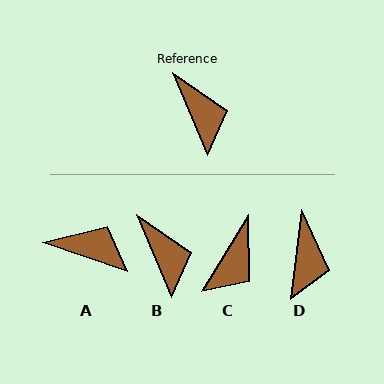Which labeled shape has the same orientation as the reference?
B.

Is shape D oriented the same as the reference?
No, it is off by about 30 degrees.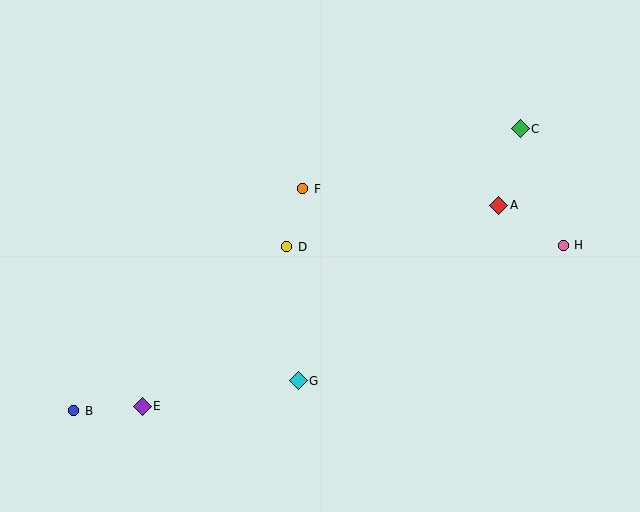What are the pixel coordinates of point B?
Point B is at (74, 411).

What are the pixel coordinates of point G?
Point G is at (298, 381).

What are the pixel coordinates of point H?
Point H is at (563, 245).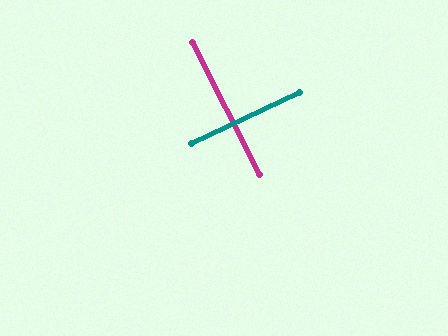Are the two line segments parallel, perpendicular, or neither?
Perpendicular — they meet at approximately 88°.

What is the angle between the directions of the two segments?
Approximately 88 degrees.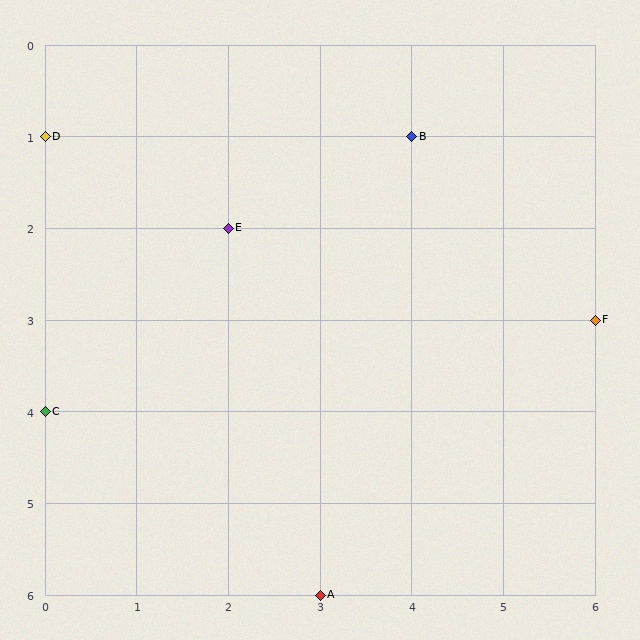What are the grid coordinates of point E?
Point E is at grid coordinates (2, 2).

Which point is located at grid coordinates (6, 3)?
Point F is at (6, 3).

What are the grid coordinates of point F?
Point F is at grid coordinates (6, 3).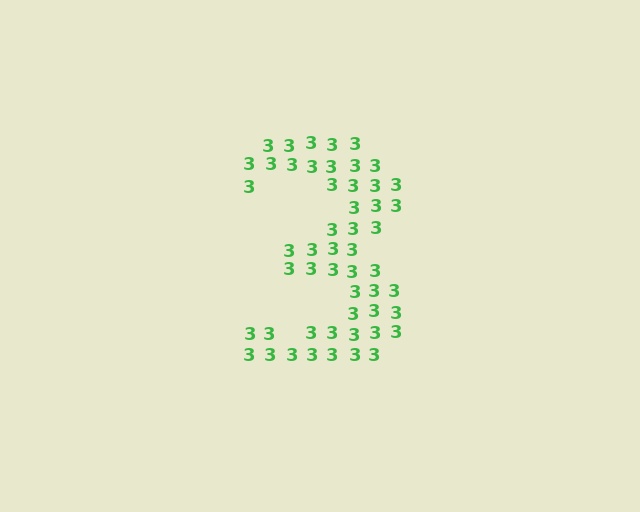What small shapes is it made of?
It is made of small digit 3's.